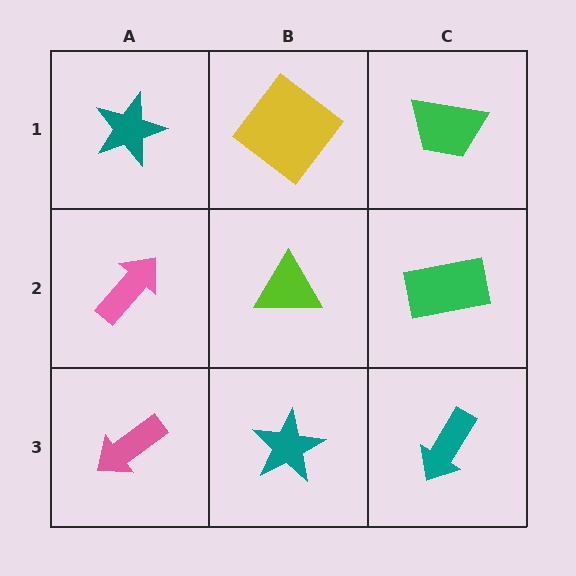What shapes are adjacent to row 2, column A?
A teal star (row 1, column A), a pink arrow (row 3, column A), a lime triangle (row 2, column B).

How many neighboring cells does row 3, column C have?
2.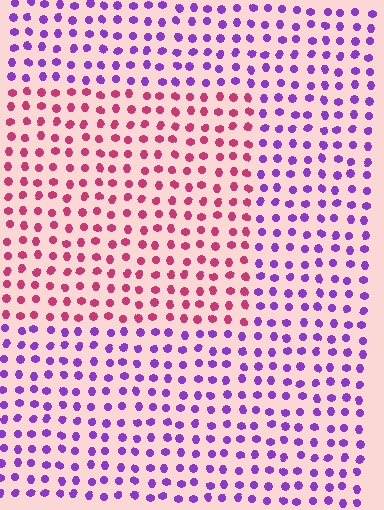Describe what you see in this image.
The image is filled with small purple elements in a uniform arrangement. A rectangle-shaped region is visible where the elements are tinted to a slightly different hue, forming a subtle color boundary.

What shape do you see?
I see a rectangle.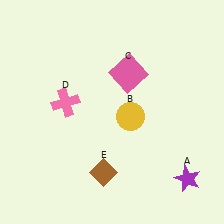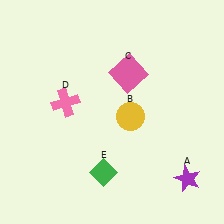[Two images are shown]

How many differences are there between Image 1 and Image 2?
There is 1 difference between the two images.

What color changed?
The diamond (E) changed from brown in Image 1 to green in Image 2.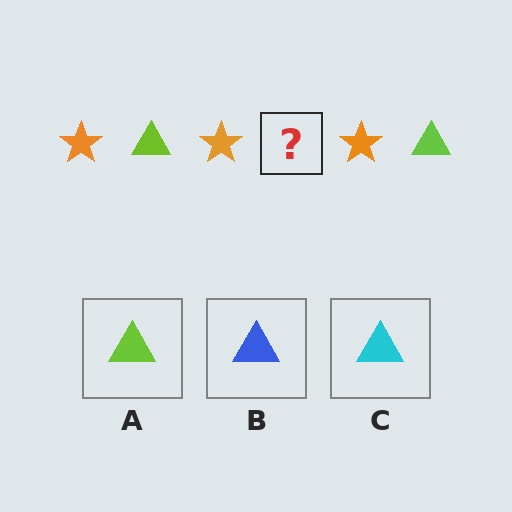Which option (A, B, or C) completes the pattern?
A.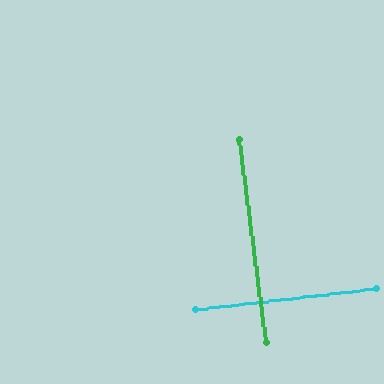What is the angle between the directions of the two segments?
Approximately 89 degrees.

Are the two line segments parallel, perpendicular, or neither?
Perpendicular — they meet at approximately 89°.